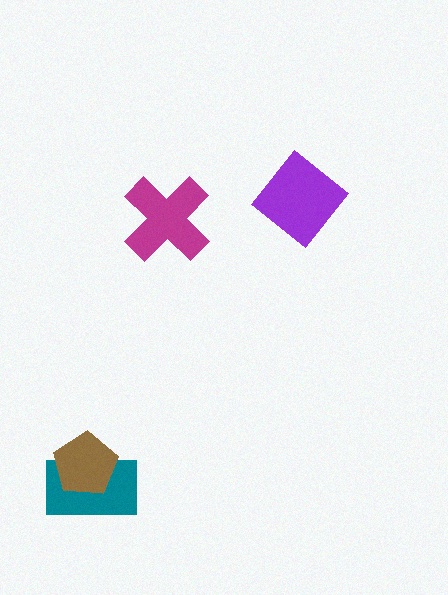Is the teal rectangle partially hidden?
Yes, it is partially covered by another shape.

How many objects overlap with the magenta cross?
0 objects overlap with the magenta cross.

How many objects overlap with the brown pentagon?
1 object overlaps with the brown pentagon.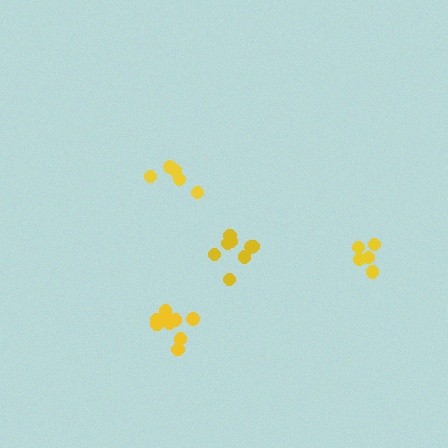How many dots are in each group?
Group 1: 10 dots, Group 2: 8 dots, Group 3: 5 dots, Group 4: 5 dots (28 total).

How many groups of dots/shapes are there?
There are 4 groups.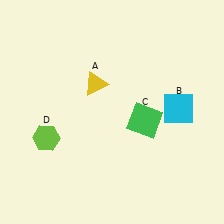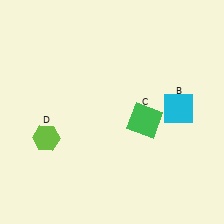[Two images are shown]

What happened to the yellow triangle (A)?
The yellow triangle (A) was removed in Image 2. It was in the top-left area of Image 1.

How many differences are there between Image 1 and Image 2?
There is 1 difference between the two images.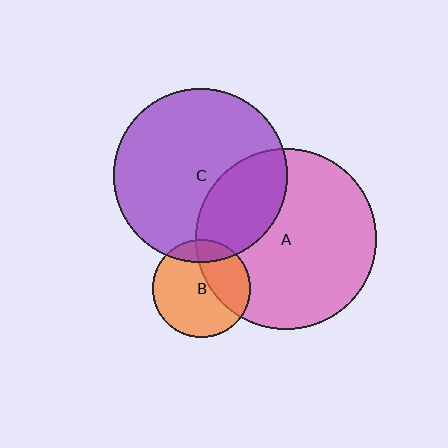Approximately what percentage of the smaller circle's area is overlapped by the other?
Approximately 35%.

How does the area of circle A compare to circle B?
Approximately 3.4 times.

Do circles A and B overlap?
Yes.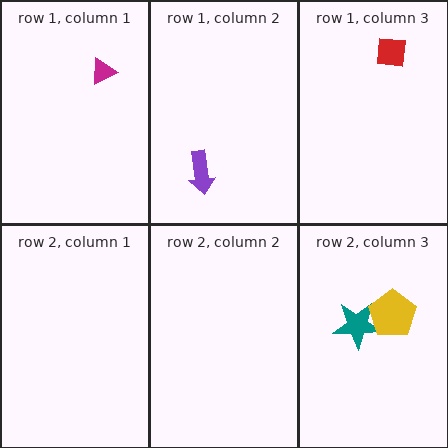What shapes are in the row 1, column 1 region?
The magenta triangle.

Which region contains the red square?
The row 1, column 3 region.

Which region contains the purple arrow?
The row 1, column 2 region.